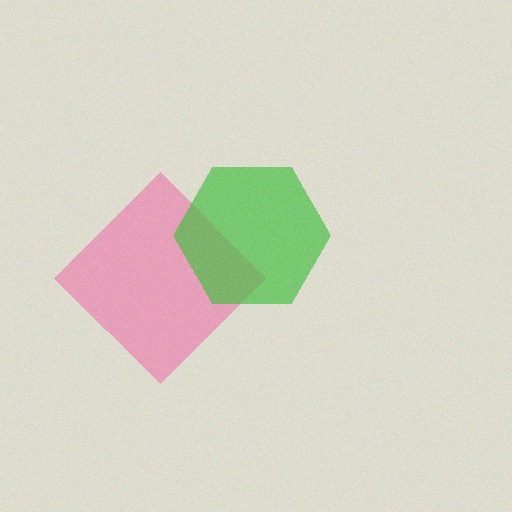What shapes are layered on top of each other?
The layered shapes are: a pink diamond, a green hexagon.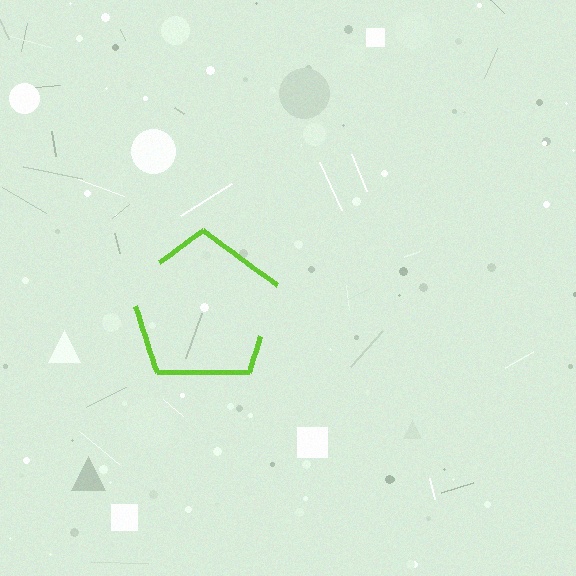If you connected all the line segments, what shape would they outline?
They would outline a pentagon.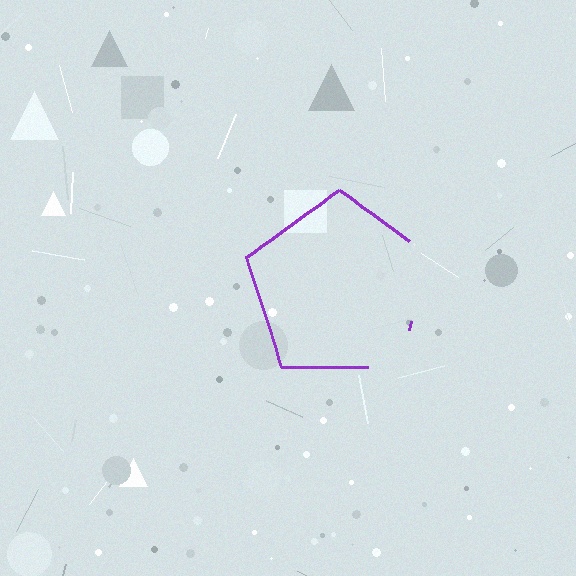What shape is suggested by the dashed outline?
The dashed outline suggests a pentagon.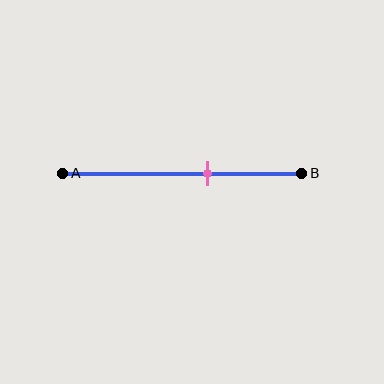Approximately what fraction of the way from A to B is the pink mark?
The pink mark is approximately 60% of the way from A to B.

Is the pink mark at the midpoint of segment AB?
No, the mark is at about 60% from A, not at the 50% midpoint.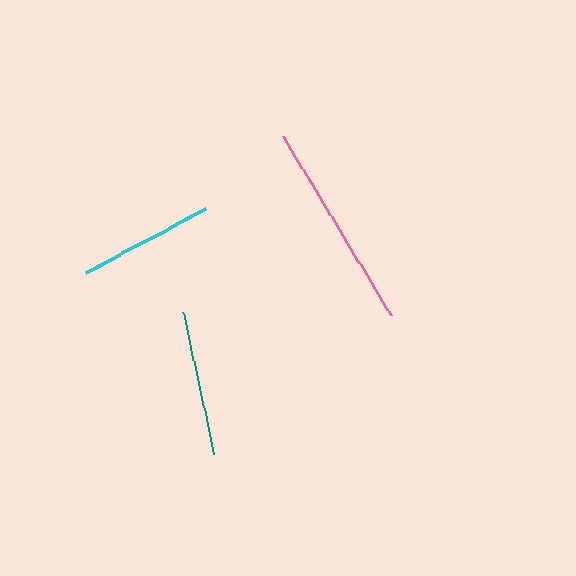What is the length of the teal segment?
The teal segment is approximately 144 pixels long.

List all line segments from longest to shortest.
From longest to shortest: pink, teal, cyan.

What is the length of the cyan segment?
The cyan segment is approximately 137 pixels long.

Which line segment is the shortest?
The cyan line is the shortest at approximately 137 pixels.